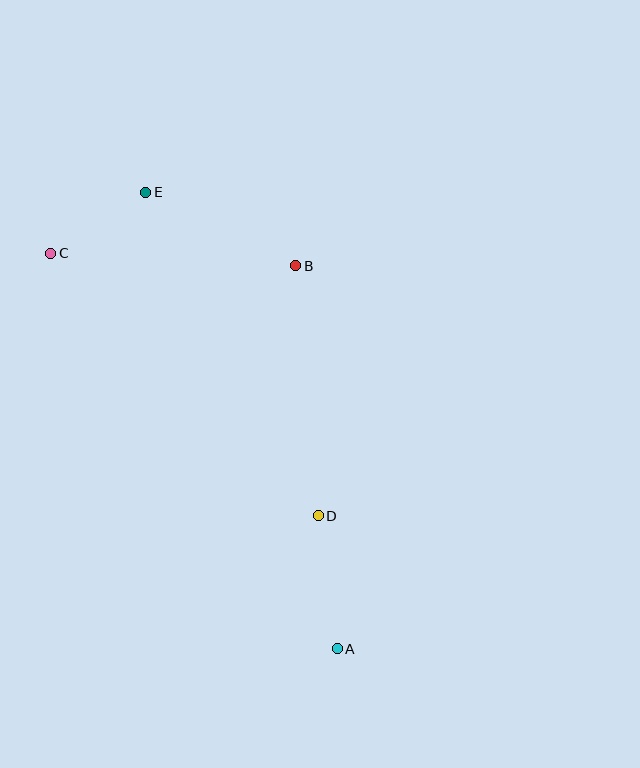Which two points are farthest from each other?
Points A and E are farthest from each other.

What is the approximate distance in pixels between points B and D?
The distance between B and D is approximately 251 pixels.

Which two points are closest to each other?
Points C and E are closest to each other.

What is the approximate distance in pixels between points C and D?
The distance between C and D is approximately 374 pixels.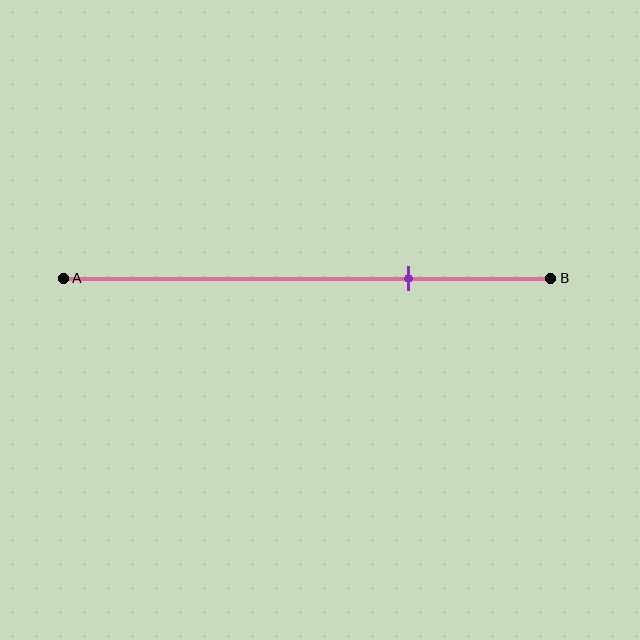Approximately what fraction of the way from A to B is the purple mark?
The purple mark is approximately 70% of the way from A to B.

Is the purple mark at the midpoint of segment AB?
No, the mark is at about 70% from A, not at the 50% midpoint.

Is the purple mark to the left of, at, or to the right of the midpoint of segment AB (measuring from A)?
The purple mark is to the right of the midpoint of segment AB.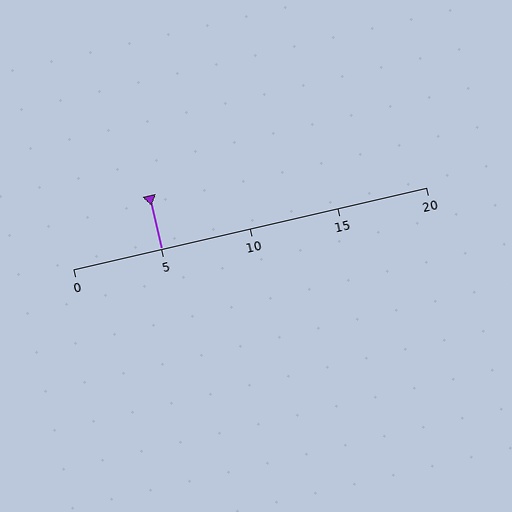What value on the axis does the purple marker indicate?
The marker indicates approximately 5.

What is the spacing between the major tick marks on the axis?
The major ticks are spaced 5 apart.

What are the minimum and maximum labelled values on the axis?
The axis runs from 0 to 20.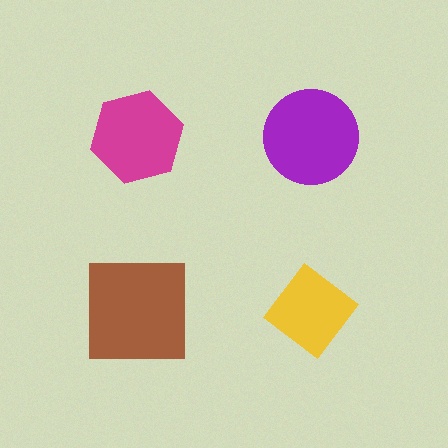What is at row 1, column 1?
A magenta hexagon.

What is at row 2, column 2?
A yellow diamond.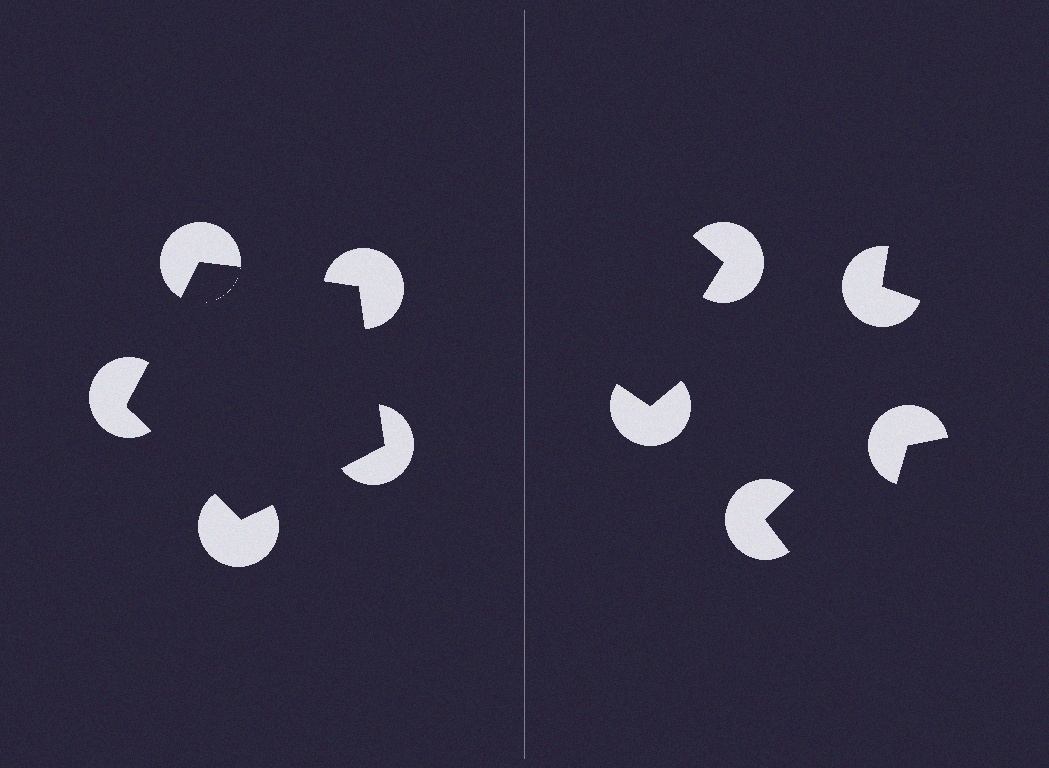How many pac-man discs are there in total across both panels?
10 — 5 on each side.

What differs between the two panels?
The pac-man discs are positioned identically on both sides; only the wedge orientations differ. On the left they align to a pentagon; on the right they are misaligned.